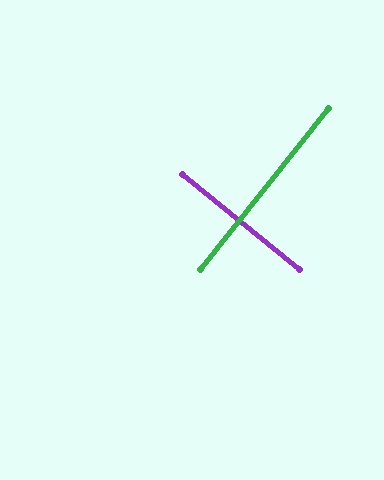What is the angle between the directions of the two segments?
Approximately 89 degrees.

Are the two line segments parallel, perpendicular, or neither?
Perpendicular — they meet at approximately 89°.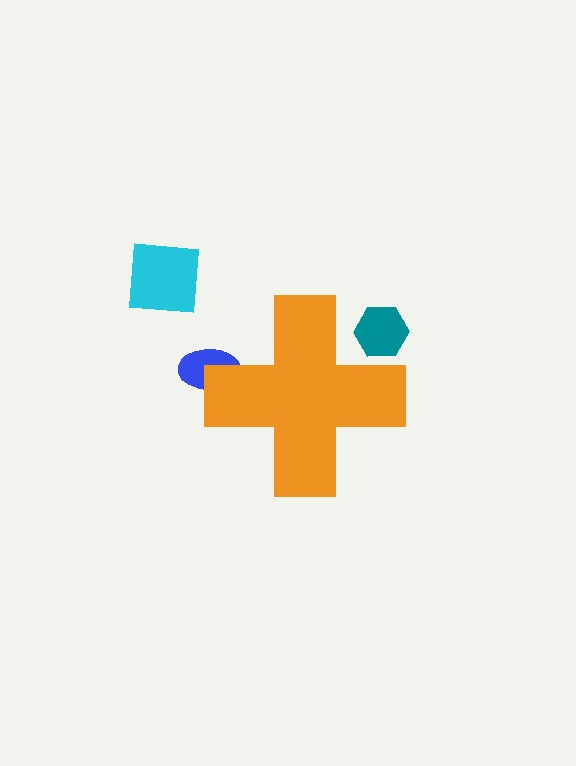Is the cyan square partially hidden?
No, the cyan square is fully visible.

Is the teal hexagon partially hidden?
Yes, the teal hexagon is partially hidden behind the orange cross.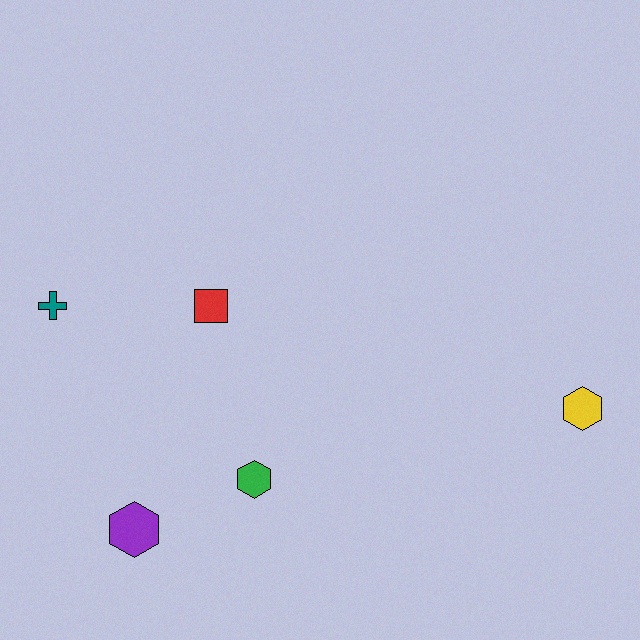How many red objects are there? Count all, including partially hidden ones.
There is 1 red object.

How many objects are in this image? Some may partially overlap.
There are 5 objects.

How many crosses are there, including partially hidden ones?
There is 1 cross.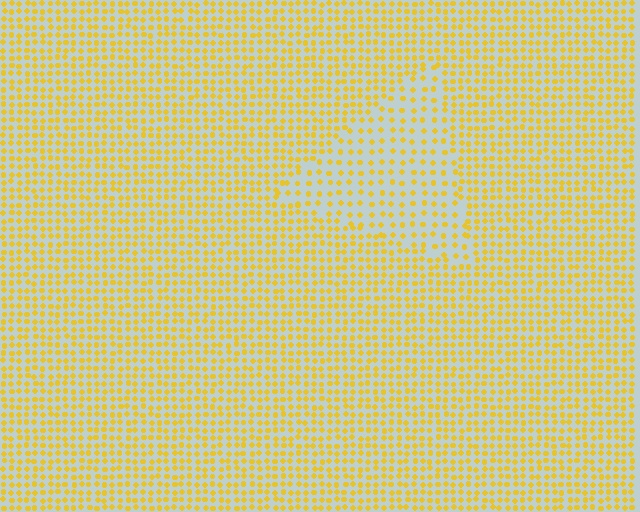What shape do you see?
I see a triangle.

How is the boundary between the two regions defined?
The boundary is defined by a change in element density (approximately 1.8x ratio). All elements are the same color, size, and shape.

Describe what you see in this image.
The image contains small yellow elements arranged at two different densities. A triangle-shaped region is visible where the elements are less densely packed than the surrounding area.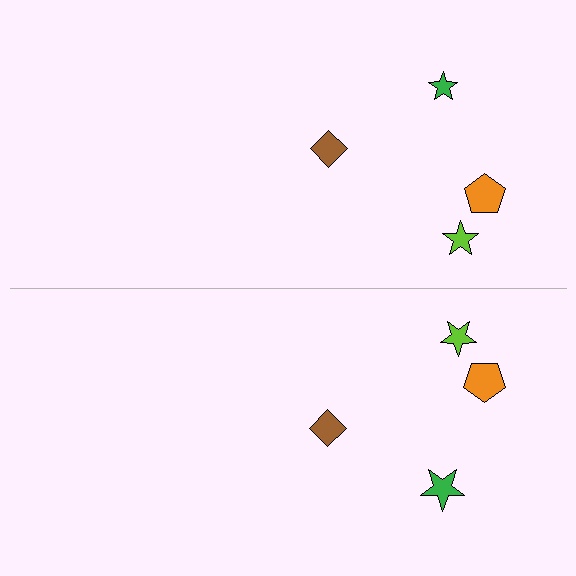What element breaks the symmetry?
The green star on the bottom side has a different size than its mirror counterpart.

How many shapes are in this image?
There are 8 shapes in this image.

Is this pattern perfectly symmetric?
No, the pattern is not perfectly symmetric. The green star on the bottom side has a different size than its mirror counterpart.